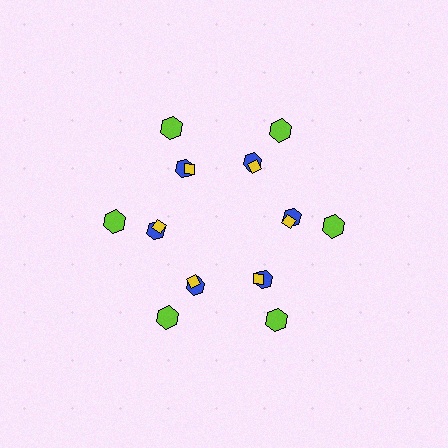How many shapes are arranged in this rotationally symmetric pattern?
There are 18 shapes, arranged in 6 groups of 3.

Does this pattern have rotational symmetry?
Yes, this pattern has 6-fold rotational symmetry. It looks the same after rotating 60 degrees around the center.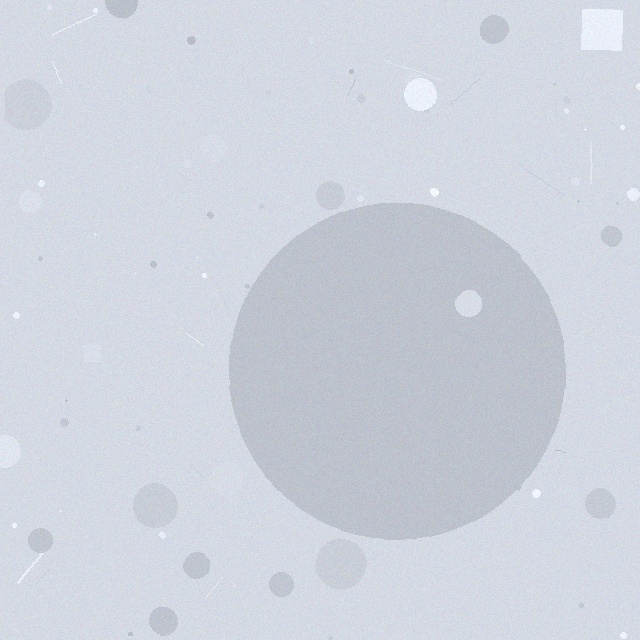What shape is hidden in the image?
A circle is hidden in the image.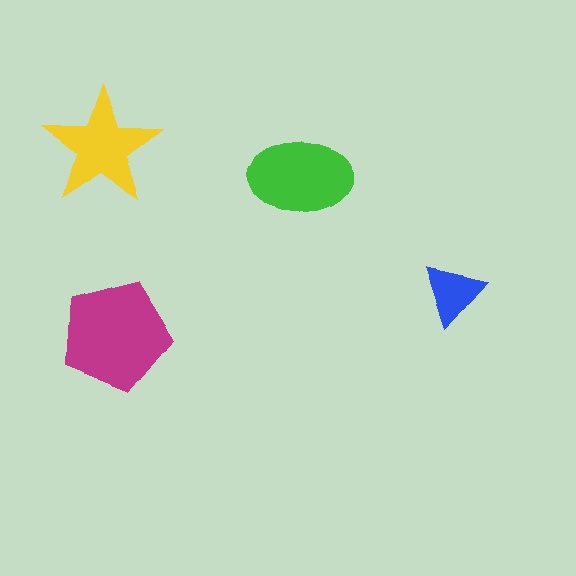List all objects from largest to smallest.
The magenta pentagon, the green ellipse, the yellow star, the blue triangle.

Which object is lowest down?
The magenta pentagon is bottommost.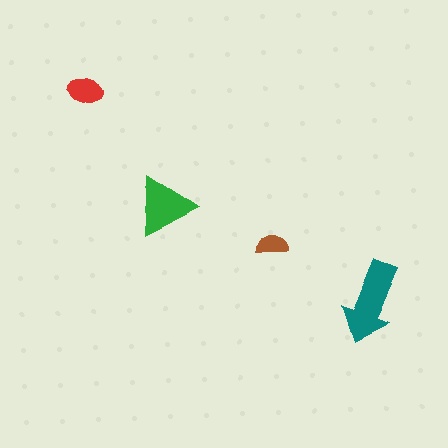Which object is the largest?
The teal arrow.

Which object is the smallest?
The brown semicircle.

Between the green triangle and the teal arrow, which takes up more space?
The teal arrow.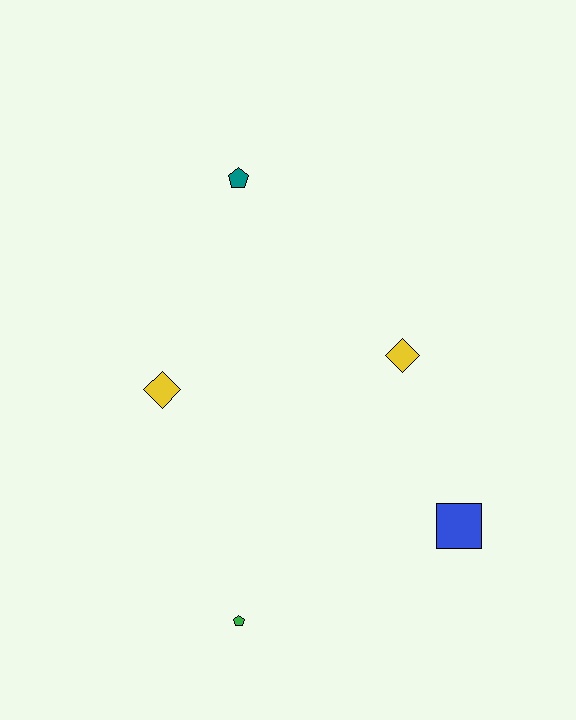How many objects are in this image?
There are 5 objects.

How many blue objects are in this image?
There is 1 blue object.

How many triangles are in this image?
There are no triangles.